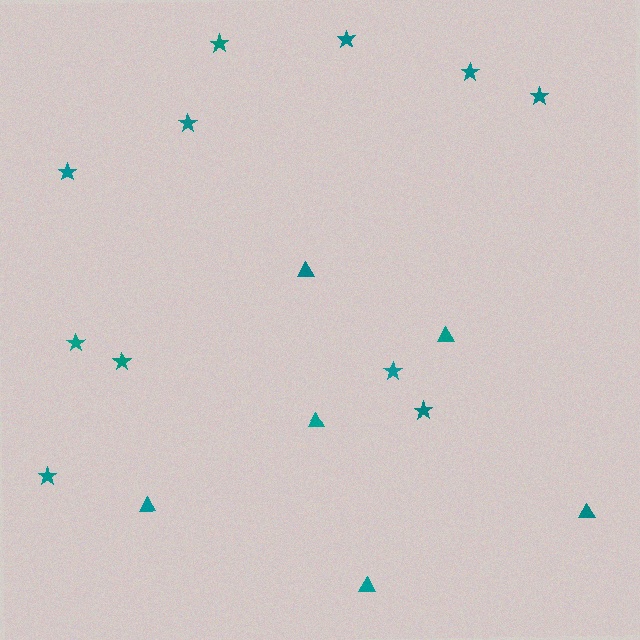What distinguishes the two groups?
There are 2 groups: one group of triangles (6) and one group of stars (11).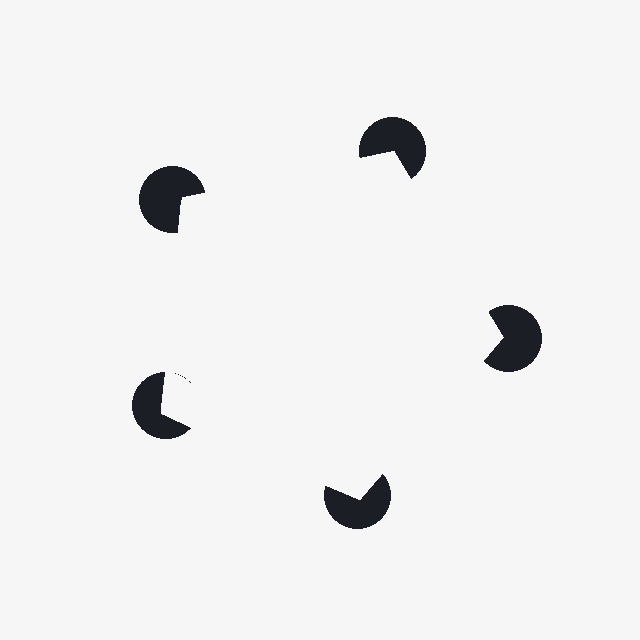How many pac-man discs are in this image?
There are 5 — one at each vertex of the illusory pentagon.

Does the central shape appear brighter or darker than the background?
It typically appears slightly brighter than the background, even though no actual brightness change is drawn.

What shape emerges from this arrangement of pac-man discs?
An illusory pentagon — its edges are inferred from the aligned wedge cuts in the pac-man discs, not physically drawn.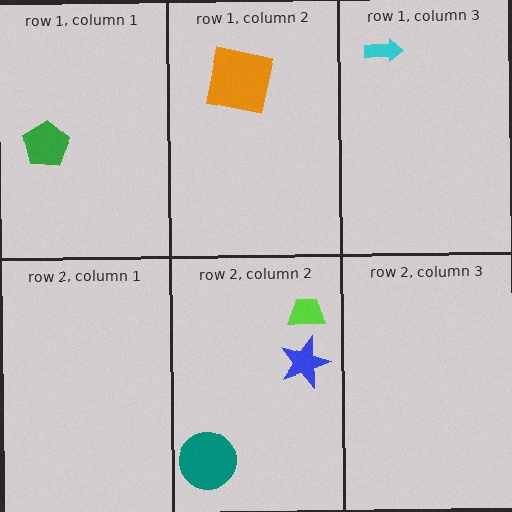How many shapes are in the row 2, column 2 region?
3.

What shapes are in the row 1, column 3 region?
The cyan arrow.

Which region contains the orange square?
The row 1, column 2 region.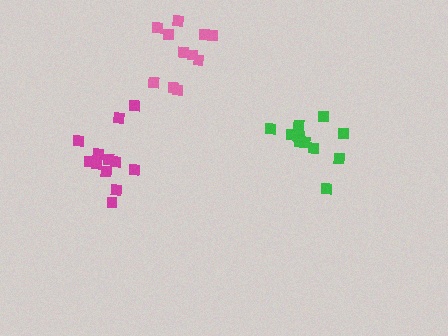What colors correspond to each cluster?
The clusters are colored: green, pink, magenta.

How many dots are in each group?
Group 1: 11 dots, Group 2: 11 dots, Group 3: 12 dots (34 total).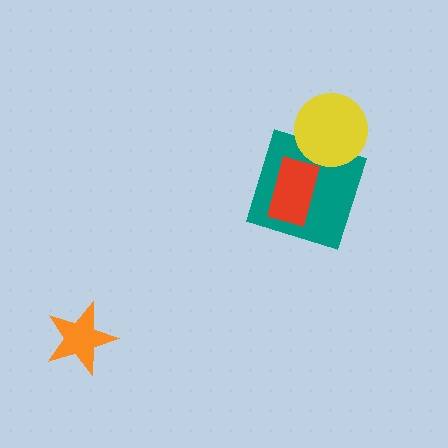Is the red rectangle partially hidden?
No, no other shape covers it.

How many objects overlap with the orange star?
0 objects overlap with the orange star.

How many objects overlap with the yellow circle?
1 object overlaps with the yellow circle.